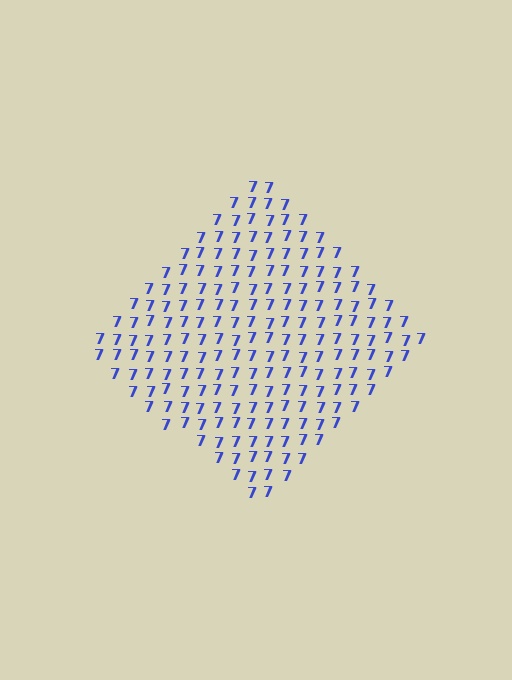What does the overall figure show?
The overall figure shows a diamond.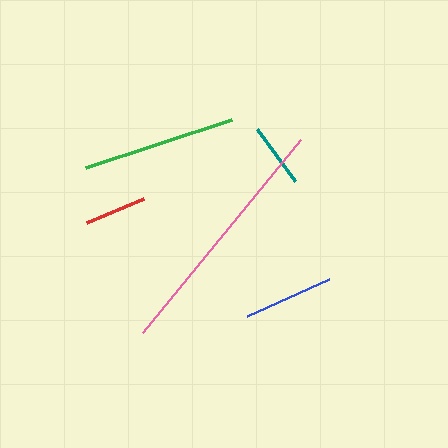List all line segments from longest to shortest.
From longest to shortest: pink, green, blue, teal, red.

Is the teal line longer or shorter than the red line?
The teal line is longer than the red line.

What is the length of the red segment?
The red segment is approximately 62 pixels long.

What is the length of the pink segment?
The pink segment is approximately 249 pixels long.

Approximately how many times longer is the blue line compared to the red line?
The blue line is approximately 1.4 times the length of the red line.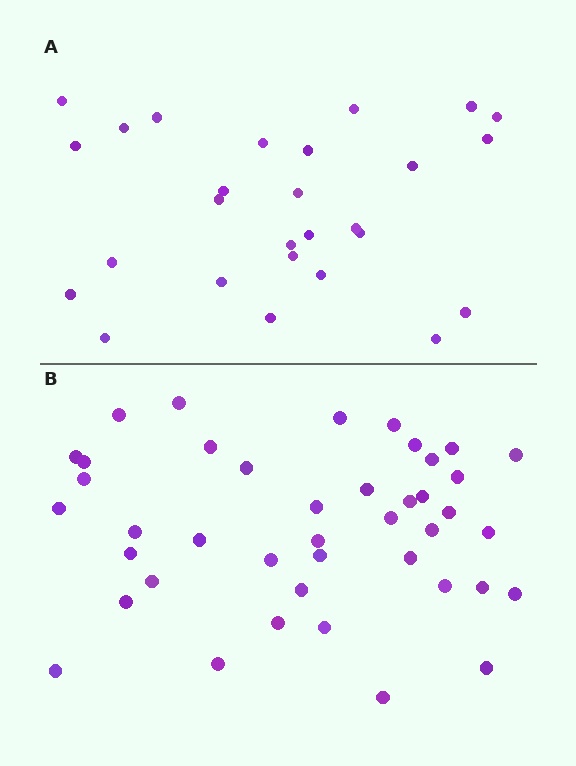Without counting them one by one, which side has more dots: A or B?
Region B (the bottom region) has more dots.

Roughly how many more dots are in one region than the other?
Region B has approximately 15 more dots than region A.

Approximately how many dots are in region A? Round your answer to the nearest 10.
About 30 dots. (The exact count is 27, which rounds to 30.)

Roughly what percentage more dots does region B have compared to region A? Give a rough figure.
About 55% more.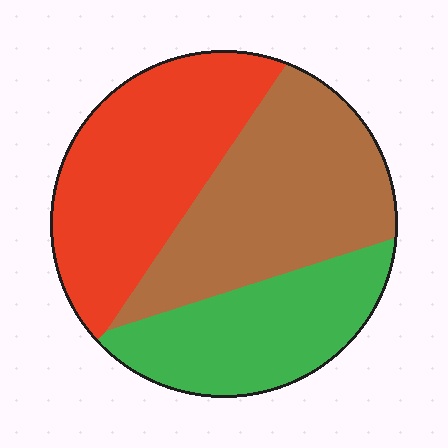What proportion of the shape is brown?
Brown covers roughly 35% of the shape.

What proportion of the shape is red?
Red covers 36% of the shape.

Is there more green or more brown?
Brown.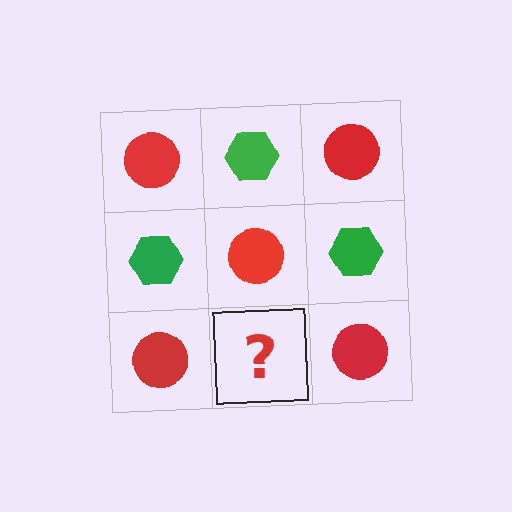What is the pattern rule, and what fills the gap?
The rule is that it alternates red circle and green hexagon in a checkerboard pattern. The gap should be filled with a green hexagon.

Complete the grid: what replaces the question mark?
The question mark should be replaced with a green hexagon.